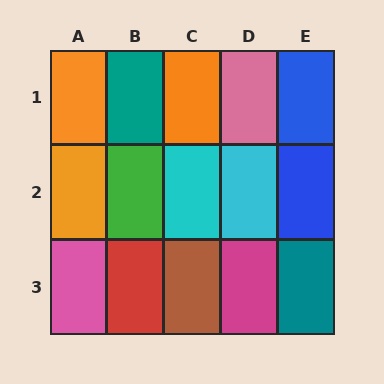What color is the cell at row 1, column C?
Orange.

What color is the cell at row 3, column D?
Magenta.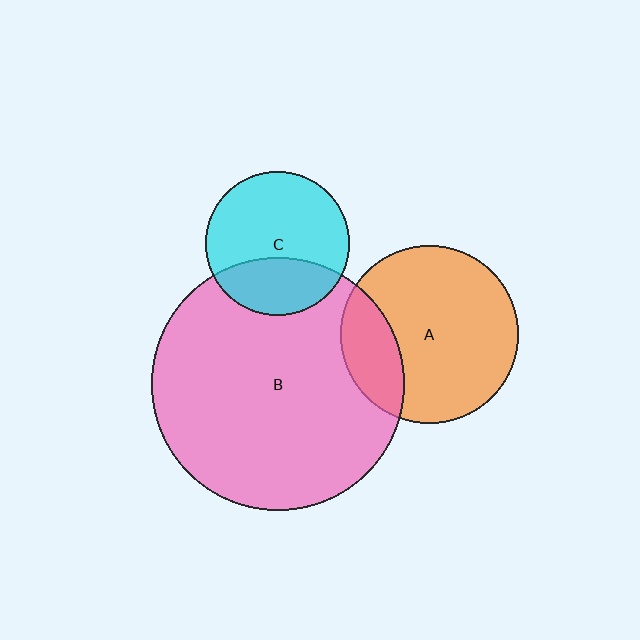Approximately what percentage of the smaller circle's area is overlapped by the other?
Approximately 35%.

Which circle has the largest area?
Circle B (pink).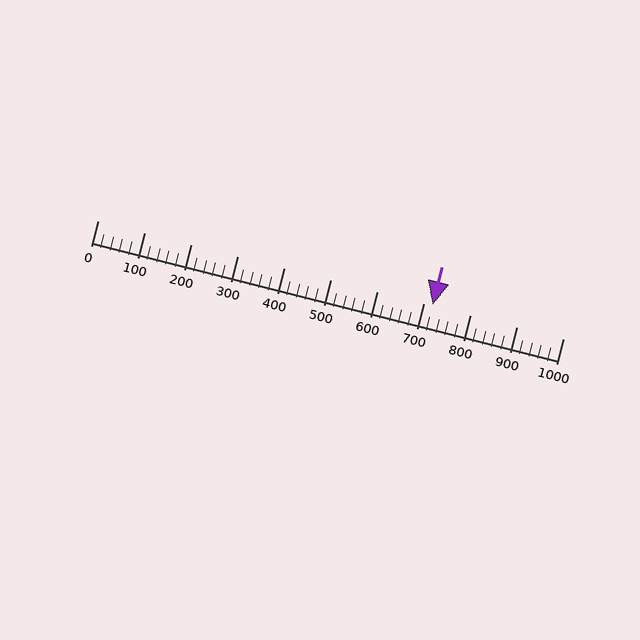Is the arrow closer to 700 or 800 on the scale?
The arrow is closer to 700.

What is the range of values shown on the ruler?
The ruler shows values from 0 to 1000.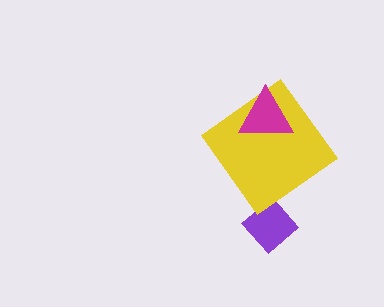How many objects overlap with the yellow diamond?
1 object overlaps with the yellow diamond.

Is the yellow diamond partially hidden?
Yes, it is partially covered by another shape.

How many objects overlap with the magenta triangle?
1 object overlaps with the magenta triangle.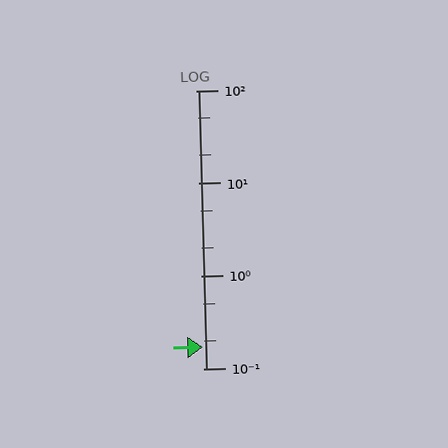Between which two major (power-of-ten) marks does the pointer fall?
The pointer is between 0.1 and 1.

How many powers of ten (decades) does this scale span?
The scale spans 3 decades, from 0.1 to 100.